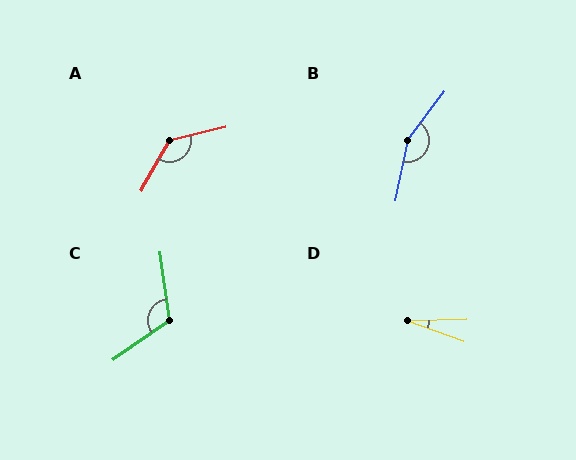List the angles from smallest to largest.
D (21°), C (117°), A (133°), B (155°).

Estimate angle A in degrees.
Approximately 133 degrees.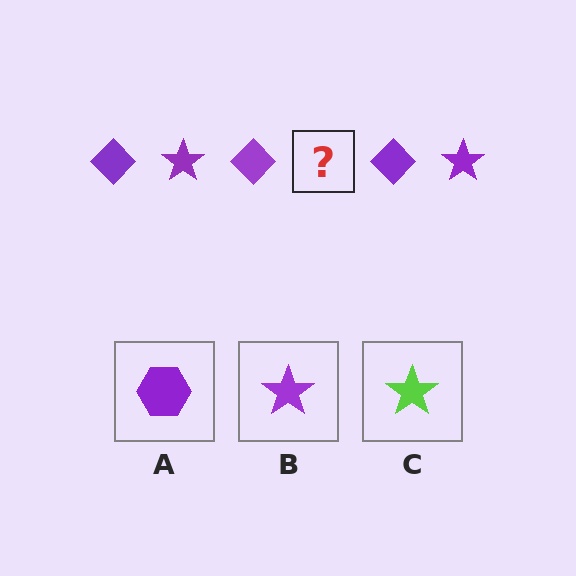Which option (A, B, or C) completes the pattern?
B.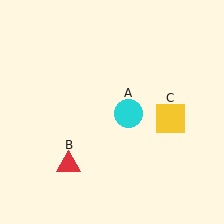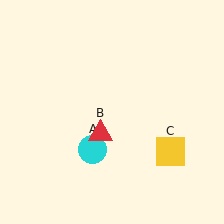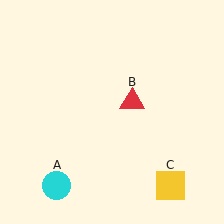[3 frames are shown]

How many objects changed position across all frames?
3 objects changed position: cyan circle (object A), red triangle (object B), yellow square (object C).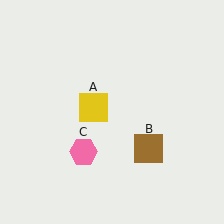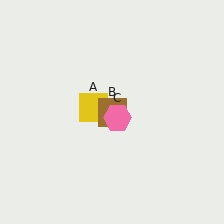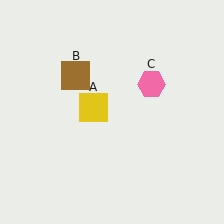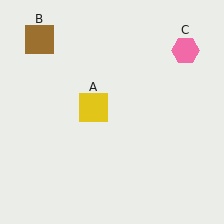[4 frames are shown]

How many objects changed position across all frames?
2 objects changed position: brown square (object B), pink hexagon (object C).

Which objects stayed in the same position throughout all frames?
Yellow square (object A) remained stationary.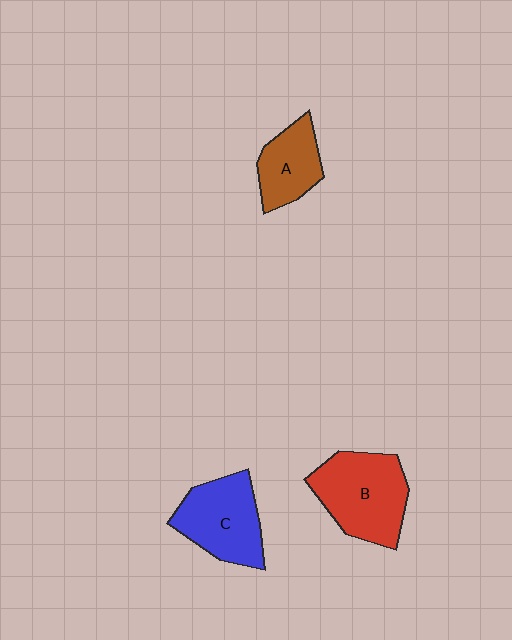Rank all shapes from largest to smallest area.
From largest to smallest: B (red), C (blue), A (brown).